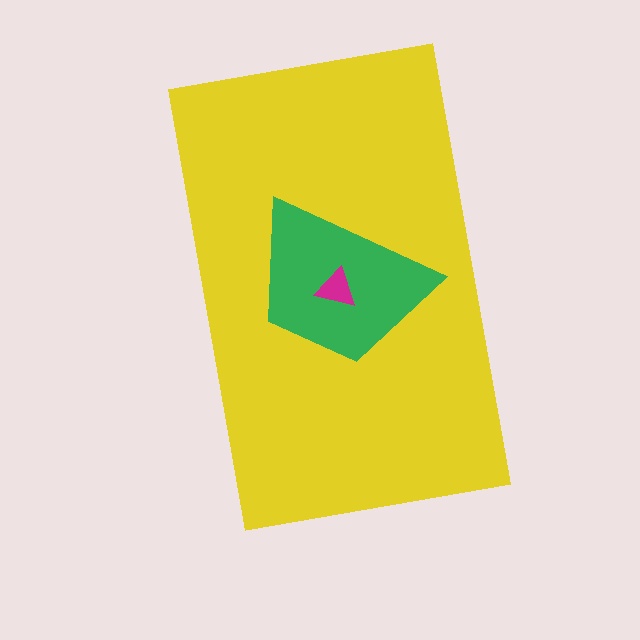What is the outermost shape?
The yellow rectangle.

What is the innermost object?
The magenta triangle.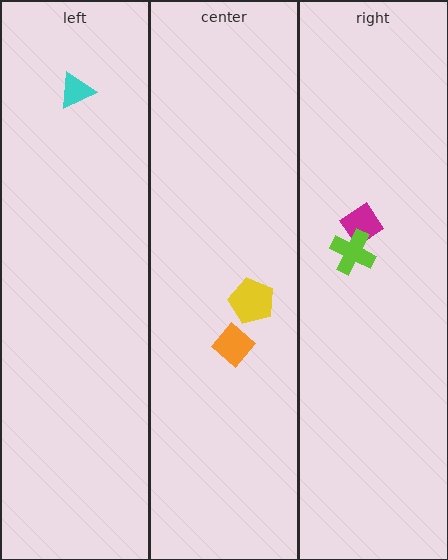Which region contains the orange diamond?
The center region.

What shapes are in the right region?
The magenta diamond, the lime cross.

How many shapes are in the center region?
2.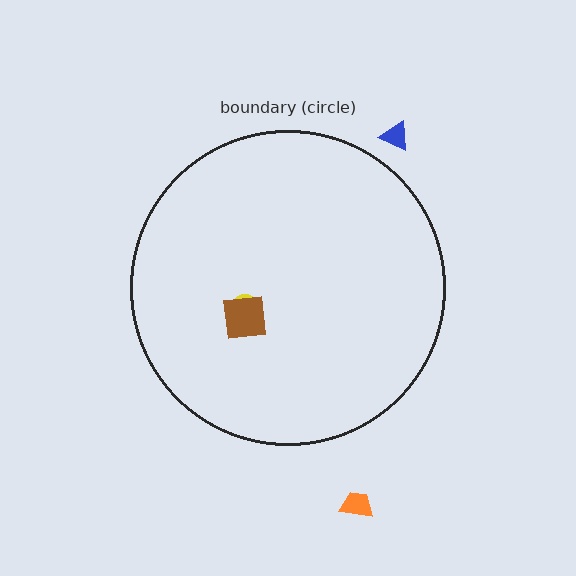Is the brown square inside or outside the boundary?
Inside.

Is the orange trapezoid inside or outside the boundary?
Outside.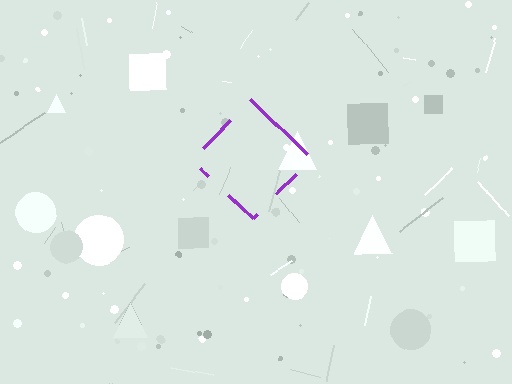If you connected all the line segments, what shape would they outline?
They would outline a diamond.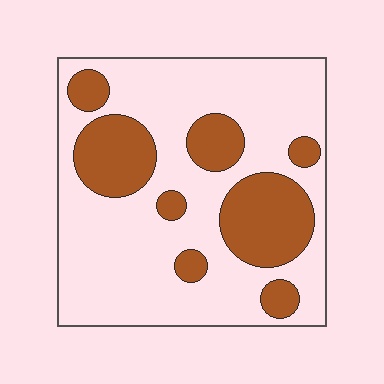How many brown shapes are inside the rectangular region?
8.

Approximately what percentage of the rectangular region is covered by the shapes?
Approximately 30%.